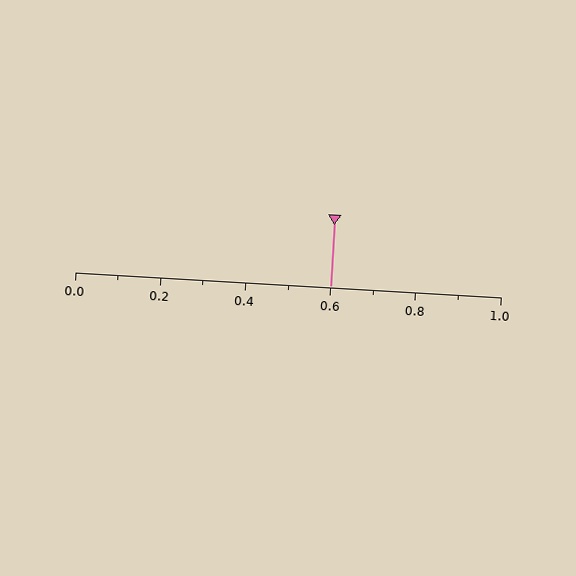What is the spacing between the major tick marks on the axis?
The major ticks are spaced 0.2 apart.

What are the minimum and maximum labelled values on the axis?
The axis runs from 0.0 to 1.0.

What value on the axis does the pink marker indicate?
The marker indicates approximately 0.6.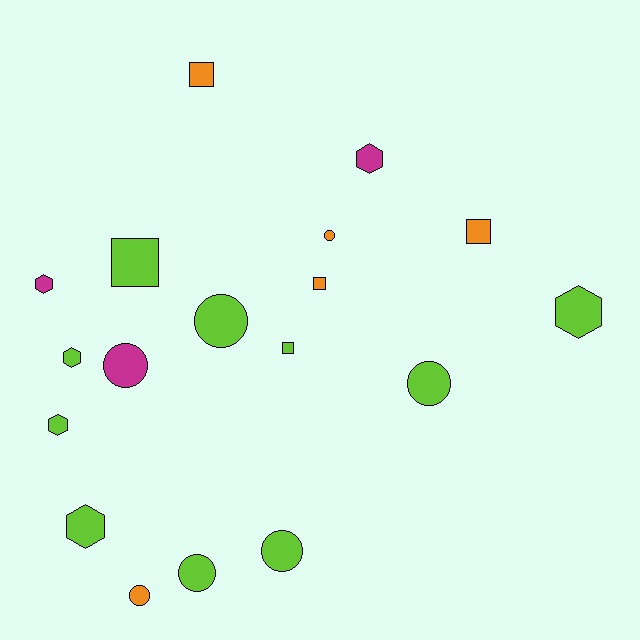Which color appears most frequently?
Lime, with 10 objects.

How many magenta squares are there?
There are no magenta squares.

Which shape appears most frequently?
Circle, with 7 objects.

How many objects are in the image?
There are 18 objects.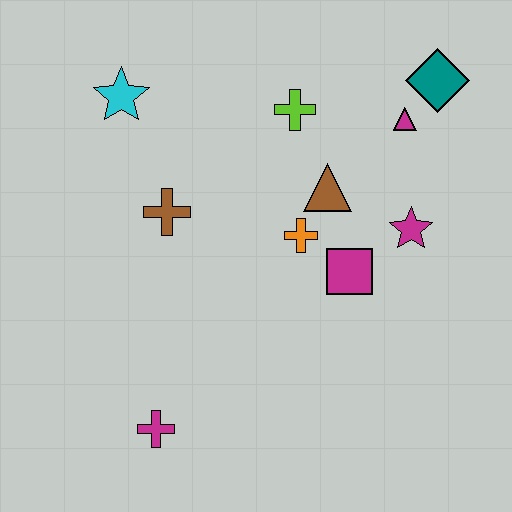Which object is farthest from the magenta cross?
The teal diamond is farthest from the magenta cross.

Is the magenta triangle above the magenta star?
Yes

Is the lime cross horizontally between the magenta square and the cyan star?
Yes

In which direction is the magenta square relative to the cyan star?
The magenta square is to the right of the cyan star.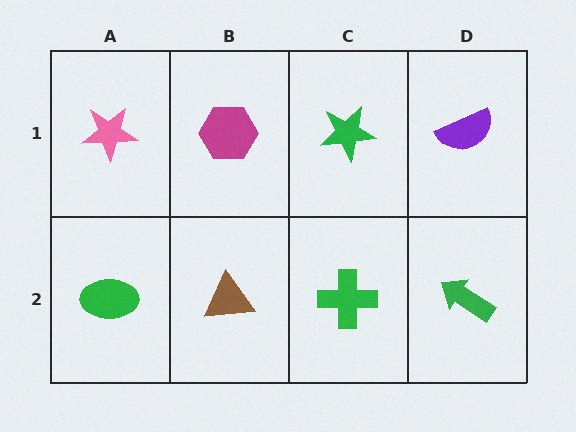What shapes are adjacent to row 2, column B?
A magenta hexagon (row 1, column B), a green ellipse (row 2, column A), a green cross (row 2, column C).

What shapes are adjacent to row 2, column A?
A pink star (row 1, column A), a brown triangle (row 2, column B).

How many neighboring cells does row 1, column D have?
2.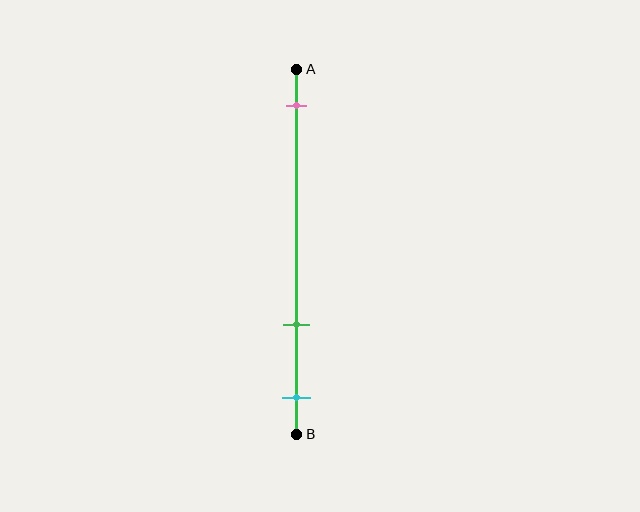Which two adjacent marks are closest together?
The green and cyan marks are the closest adjacent pair.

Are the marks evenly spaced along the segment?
No, the marks are not evenly spaced.